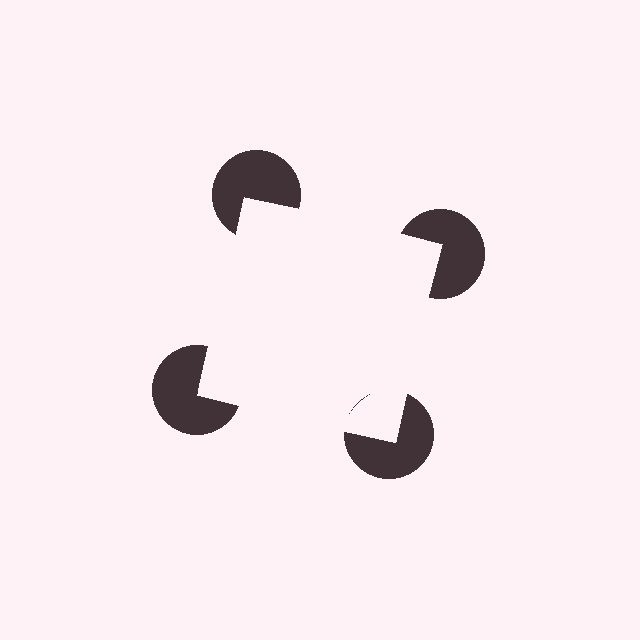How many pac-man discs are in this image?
There are 4 — one at each vertex of the illusory square.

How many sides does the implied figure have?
4 sides.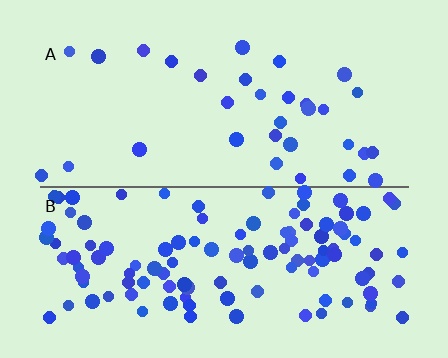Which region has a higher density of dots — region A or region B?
B (the bottom).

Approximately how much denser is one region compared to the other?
Approximately 3.6× — region B over region A.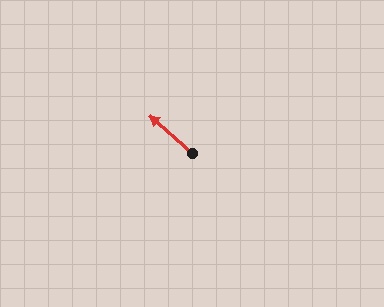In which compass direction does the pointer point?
Northwest.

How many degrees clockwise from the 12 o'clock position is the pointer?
Approximately 312 degrees.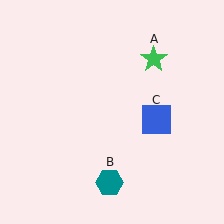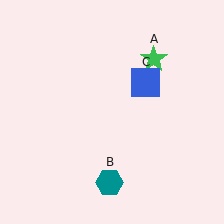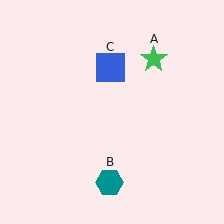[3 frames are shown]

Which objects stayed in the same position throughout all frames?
Green star (object A) and teal hexagon (object B) remained stationary.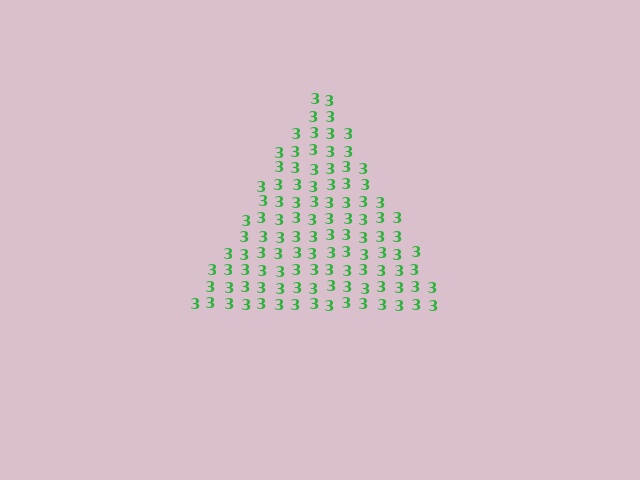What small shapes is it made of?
It is made of small digit 3's.